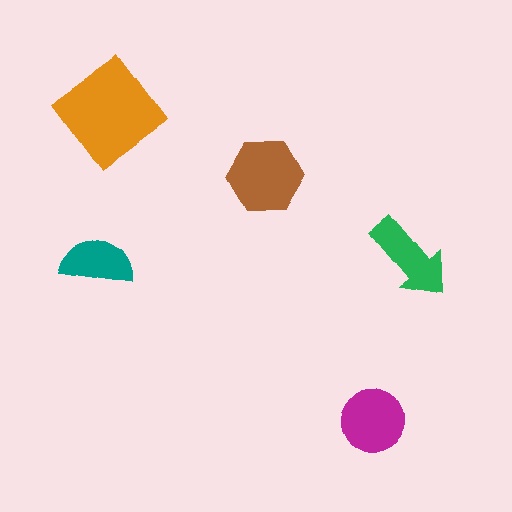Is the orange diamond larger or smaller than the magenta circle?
Larger.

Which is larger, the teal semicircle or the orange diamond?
The orange diamond.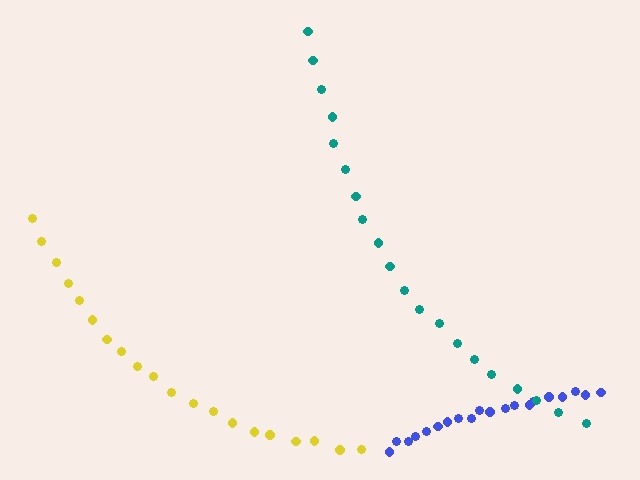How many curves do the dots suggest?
There are 3 distinct paths.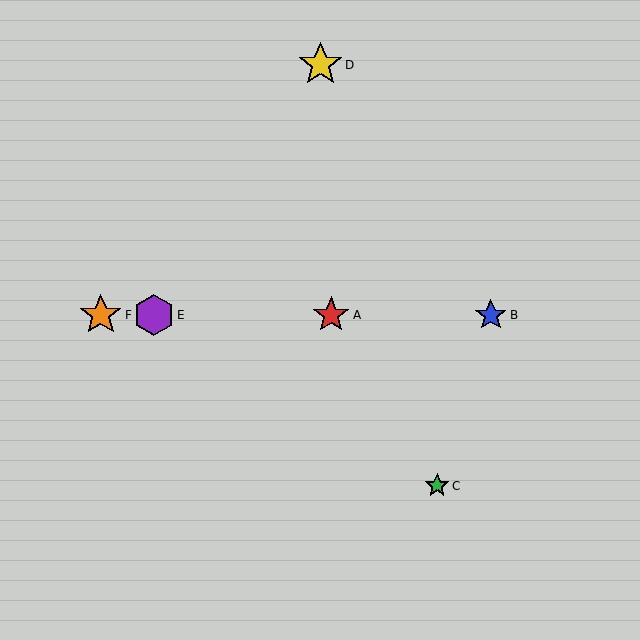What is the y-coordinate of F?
Object F is at y≈315.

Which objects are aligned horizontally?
Objects A, B, E, F are aligned horizontally.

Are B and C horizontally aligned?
No, B is at y≈315 and C is at y≈486.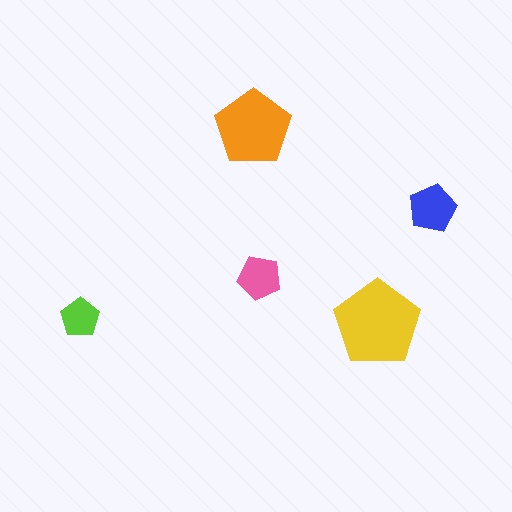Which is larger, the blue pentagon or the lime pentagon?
The blue one.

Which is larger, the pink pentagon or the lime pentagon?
The pink one.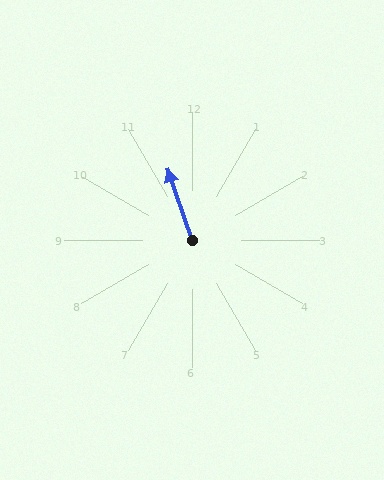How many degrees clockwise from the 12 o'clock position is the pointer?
Approximately 341 degrees.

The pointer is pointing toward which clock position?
Roughly 11 o'clock.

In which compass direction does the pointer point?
North.